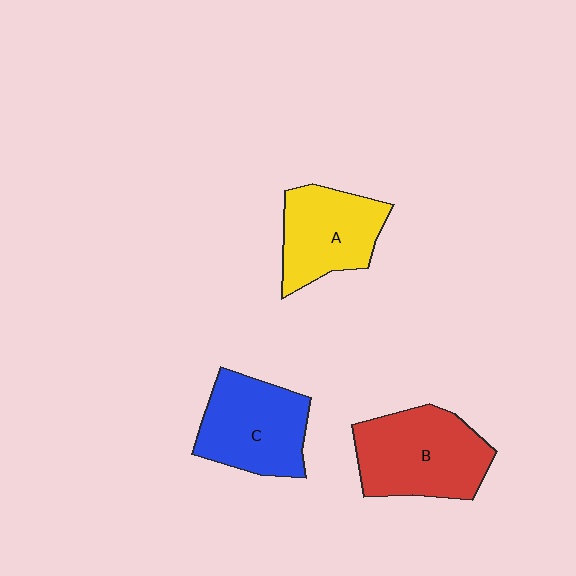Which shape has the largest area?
Shape B (red).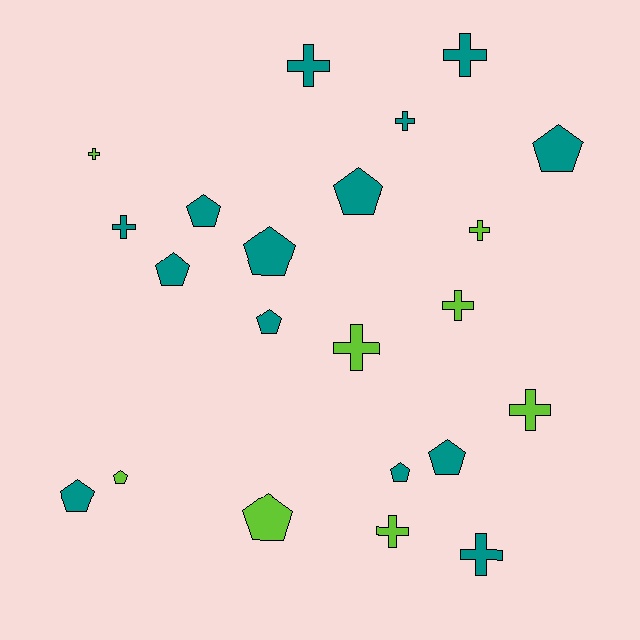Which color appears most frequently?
Teal, with 14 objects.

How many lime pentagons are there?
There are 2 lime pentagons.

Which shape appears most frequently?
Pentagon, with 11 objects.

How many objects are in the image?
There are 22 objects.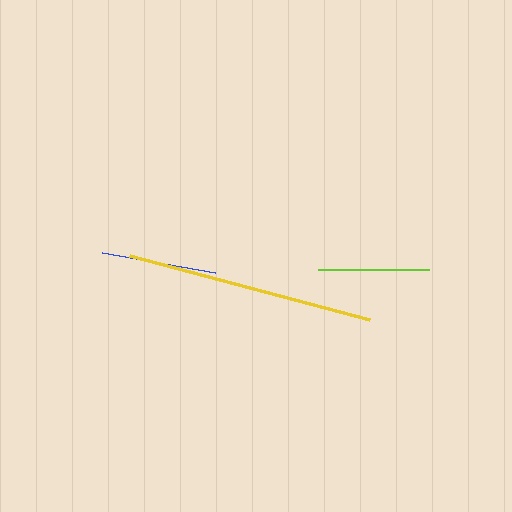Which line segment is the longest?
The yellow line is the longest at approximately 248 pixels.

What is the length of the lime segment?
The lime segment is approximately 110 pixels long.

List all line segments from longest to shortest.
From longest to shortest: yellow, blue, lime.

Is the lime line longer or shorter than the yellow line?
The yellow line is longer than the lime line.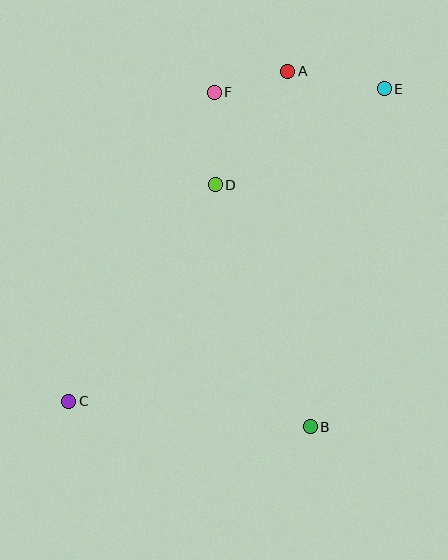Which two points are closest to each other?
Points A and F are closest to each other.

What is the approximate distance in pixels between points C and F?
The distance between C and F is approximately 342 pixels.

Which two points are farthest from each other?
Points C and E are farthest from each other.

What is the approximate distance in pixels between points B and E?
The distance between B and E is approximately 346 pixels.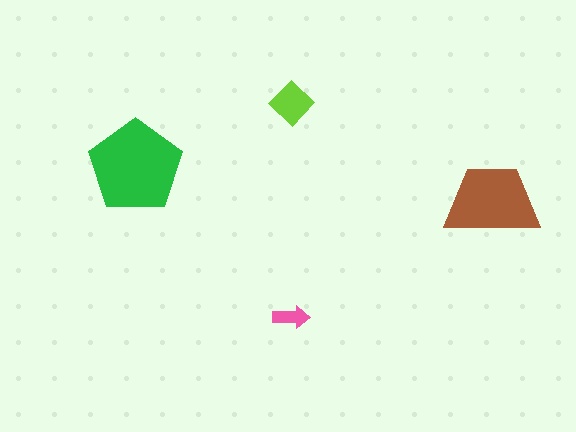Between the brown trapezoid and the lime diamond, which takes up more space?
The brown trapezoid.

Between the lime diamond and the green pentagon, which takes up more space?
The green pentagon.